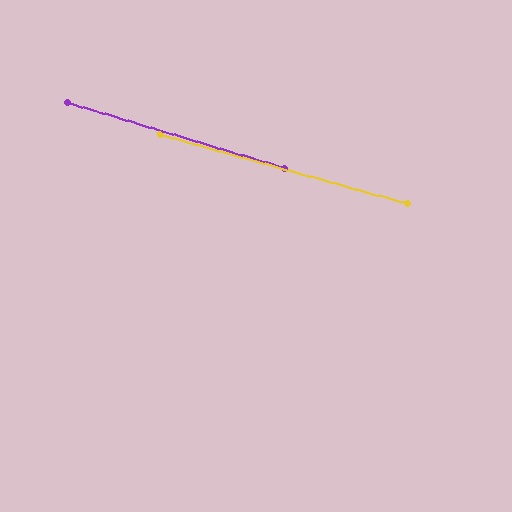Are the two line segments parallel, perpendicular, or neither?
Parallel — their directions differ by only 1.1°.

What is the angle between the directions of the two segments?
Approximately 1 degree.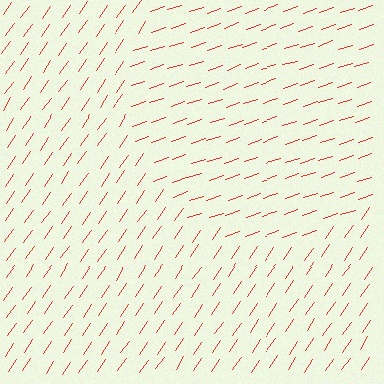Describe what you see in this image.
The image is filled with small red line segments. A circle region in the image has lines oriented differently from the surrounding lines, creating a visible texture boundary.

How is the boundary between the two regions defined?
The boundary is defined purely by a change in line orientation (approximately 37 degrees difference). All lines are the same color and thickness.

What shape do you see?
I see a circle.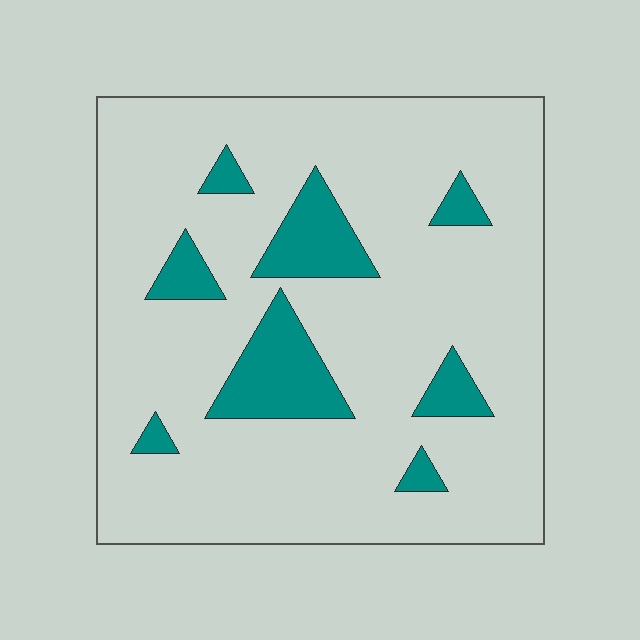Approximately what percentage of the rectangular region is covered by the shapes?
Approximately 15%.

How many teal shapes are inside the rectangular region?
8.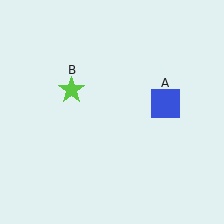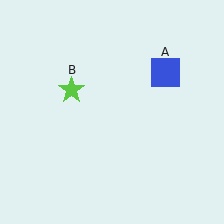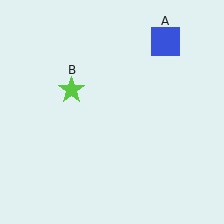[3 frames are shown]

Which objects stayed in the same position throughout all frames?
Lime star (object B) remained stationary.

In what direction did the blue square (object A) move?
The blue square (object A) moved up.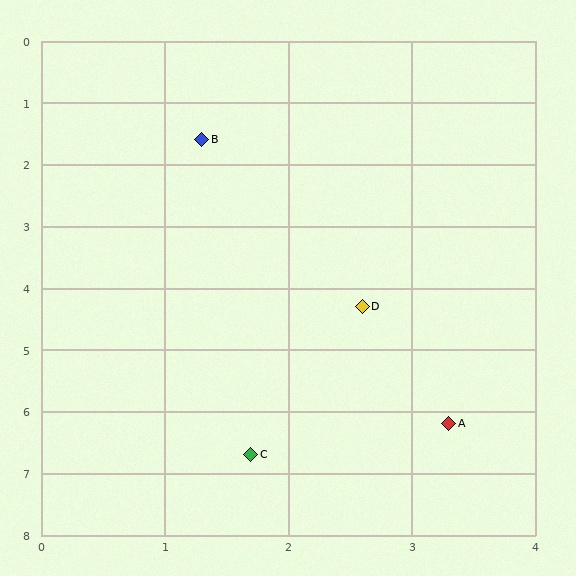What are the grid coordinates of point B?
Point B is at approximately (1.3, 1.6).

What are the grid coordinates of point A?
Point A is at approximately (3.3, 6.2).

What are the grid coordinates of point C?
Point C is at approximately (1.7, 6.7).